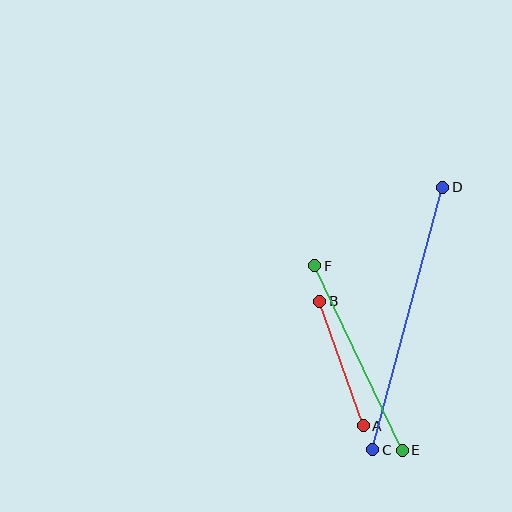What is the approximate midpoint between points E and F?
The midpoint is at approximately (358, 358) pixels.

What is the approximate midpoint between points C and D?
The midpoint is at approximately (408, 318) pixels.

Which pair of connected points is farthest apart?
Points C and D are farthest apart.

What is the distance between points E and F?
The distance is approximately 204 pixels.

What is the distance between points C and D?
The distance is approximately 272 pixels.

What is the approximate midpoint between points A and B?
The midpoint is at approximately (341, 363) pixels.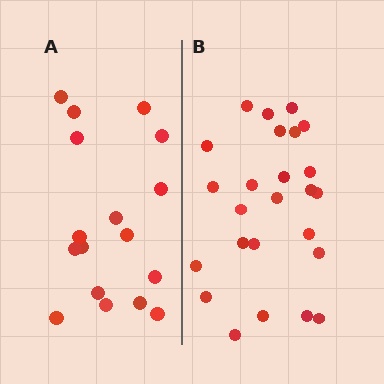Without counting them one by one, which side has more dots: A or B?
Region B (the right region) has more dots.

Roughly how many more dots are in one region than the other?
Region B has roughly 8 or so more dots than region A.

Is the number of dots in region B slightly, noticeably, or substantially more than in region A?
Region B has substantially more. The ratio is roughly 1.5 to 1.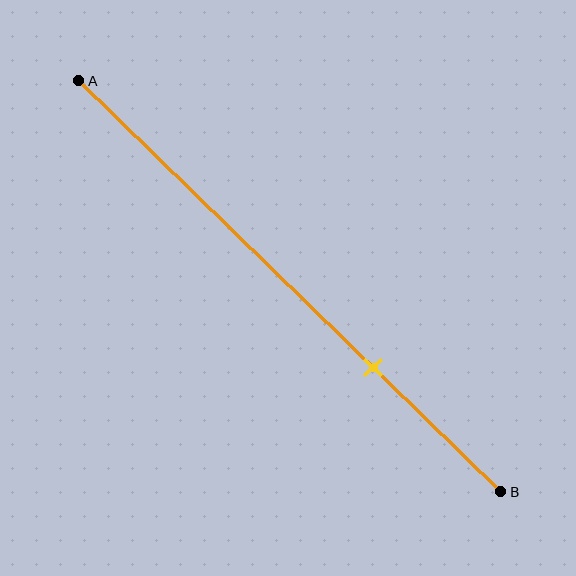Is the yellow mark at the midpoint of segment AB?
No, the mark is at about 70% from A, not at the 50% midpoint.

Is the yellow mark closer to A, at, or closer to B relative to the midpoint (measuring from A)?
The yellow mark is closer to point B than the midpoint of segment AB.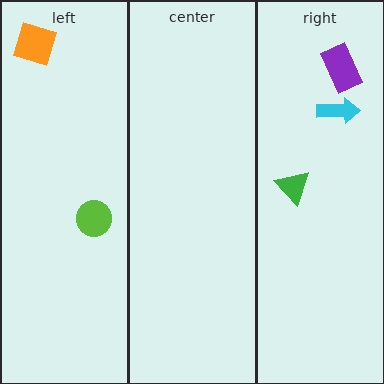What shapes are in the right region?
The green triangle, the purple rectangle, the cyan arrow.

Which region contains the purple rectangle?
The right region.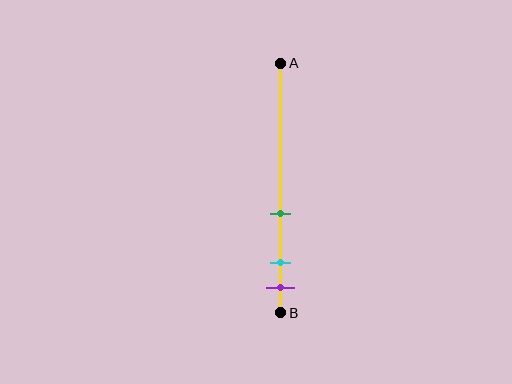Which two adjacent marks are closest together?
The cyan and purple marks are the closest adjacent pair.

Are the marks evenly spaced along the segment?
No, the marks are not evenly spaced.